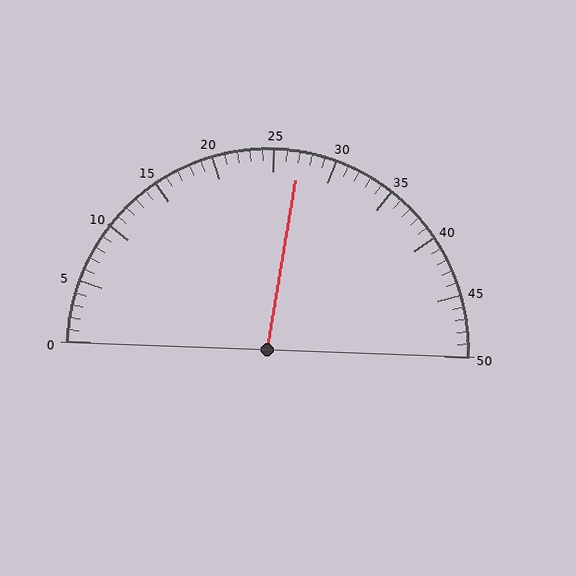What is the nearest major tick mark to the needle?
The nearest major tick mark is 25.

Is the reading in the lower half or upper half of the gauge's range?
The reading is in the upper half of the range (0 to 50).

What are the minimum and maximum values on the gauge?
The gauge ranges from 0 to 50.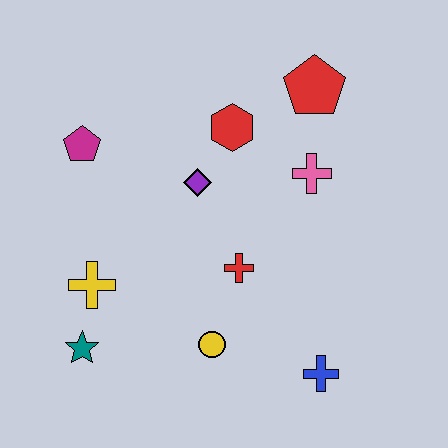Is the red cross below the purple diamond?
Yes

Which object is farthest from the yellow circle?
The red pentagon is farthest from the yellow circle.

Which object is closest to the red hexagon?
The purple diamond is closest to the red hexagon.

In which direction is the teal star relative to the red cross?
The teal star is to the left of the red cross.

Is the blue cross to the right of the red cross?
Yes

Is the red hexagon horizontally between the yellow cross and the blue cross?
Yes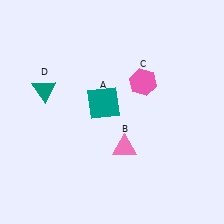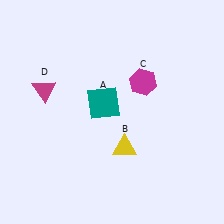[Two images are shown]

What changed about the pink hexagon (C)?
In Image 1, C is pink. In Image 2, it changed to magenta.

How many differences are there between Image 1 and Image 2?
There are 3 differences between the two images.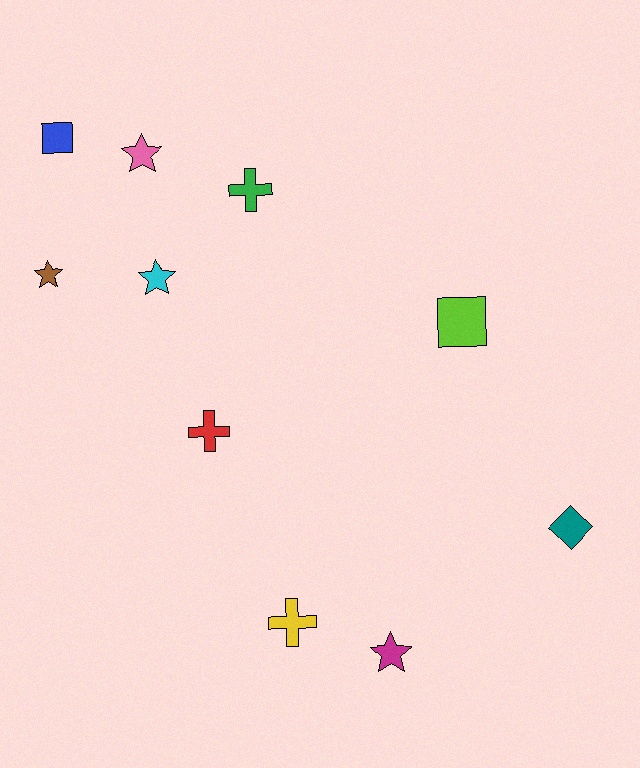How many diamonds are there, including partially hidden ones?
There is 1 diamond.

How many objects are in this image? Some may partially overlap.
There are 10 objects.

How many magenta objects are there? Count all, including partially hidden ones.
There is 1 magenta object.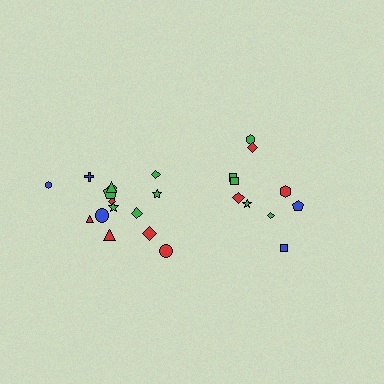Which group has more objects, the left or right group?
The left group.